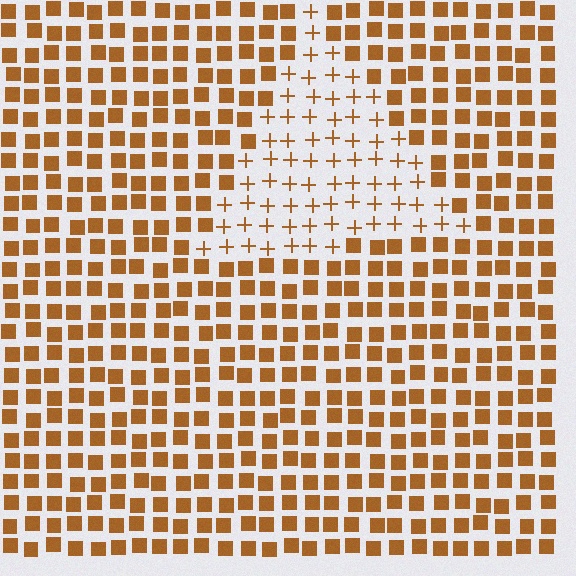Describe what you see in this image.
The image is filled with small brown elements arranged in a uniform grid. A triangle-shaped region contains plus signs, while the surrounding area contains squares. The boundary is defined purely by the change in element shape.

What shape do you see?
I see a triangle.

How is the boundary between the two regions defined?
The boundary is defined by a change in element shape: plus signs inside vs. squares outside. All elements share the same color and spacing.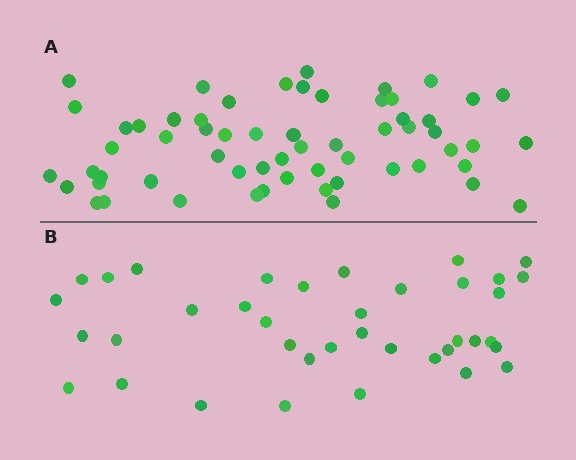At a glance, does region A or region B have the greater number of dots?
Region A (the top region) has more dots.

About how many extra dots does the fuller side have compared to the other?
Region A has approximately 20 more dots than region B.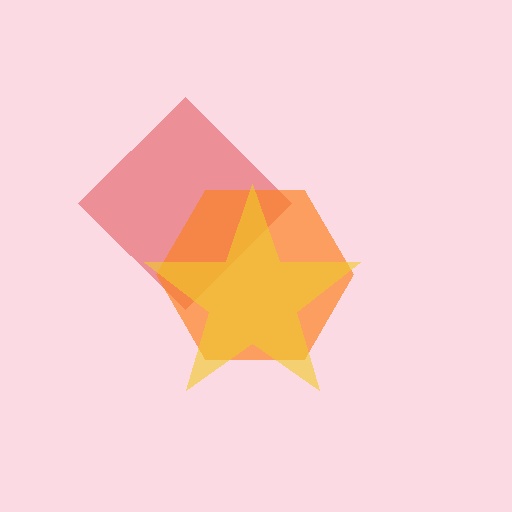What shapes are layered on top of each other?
The layered shapes are: a red diamond, an orange hexagon, a yellow star.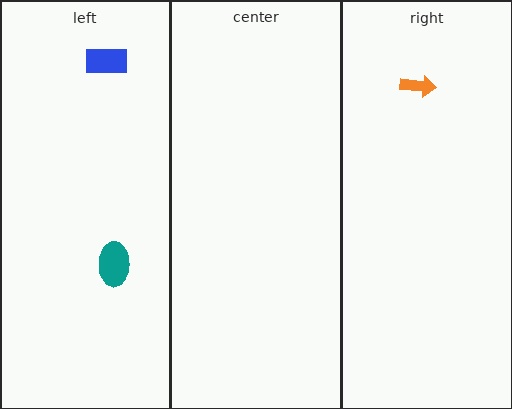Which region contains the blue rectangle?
The left region.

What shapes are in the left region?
The teal ellipse, the blue rectangle.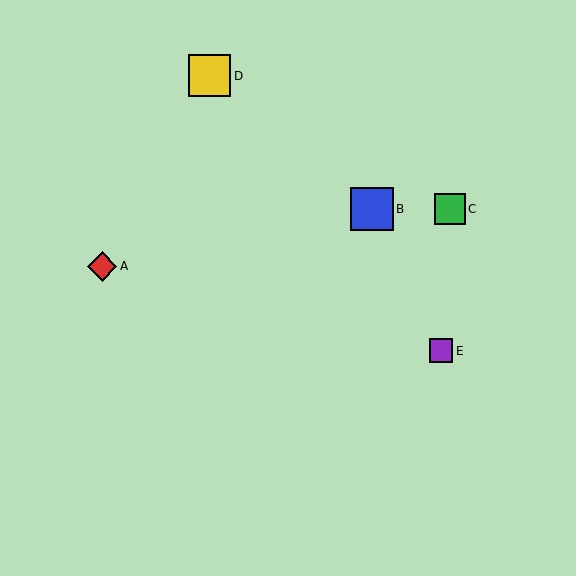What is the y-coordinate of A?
Object A is at y≈266.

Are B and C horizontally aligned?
Yes, both are at y≈209.